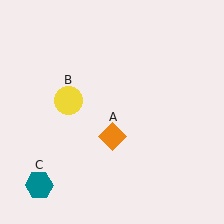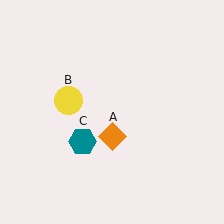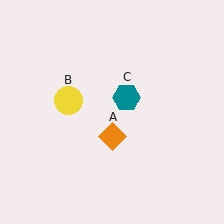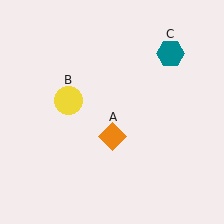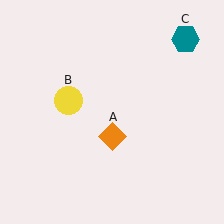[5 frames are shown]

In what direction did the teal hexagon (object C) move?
The teal hexagon (object C) moved up and to the right.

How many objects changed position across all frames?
1 object changed position: teal hexagon (object C).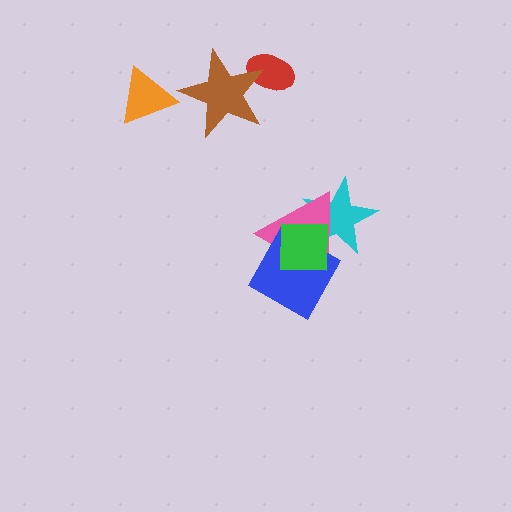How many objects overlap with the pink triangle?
3 objects overlap with the pink triangle.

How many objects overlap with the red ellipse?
1 object overlaps with the red ellipse.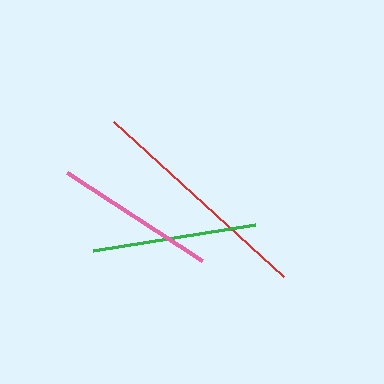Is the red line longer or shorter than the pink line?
The red line is longer than the pink line.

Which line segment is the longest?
The red line is the longest at approximately 230 pixels.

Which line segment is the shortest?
The pink line is the shortest at approximately 162 pixels.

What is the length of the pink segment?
The pink segment is approximately 162 pixels long.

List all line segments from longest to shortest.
From longest to shortest: red, green, pink.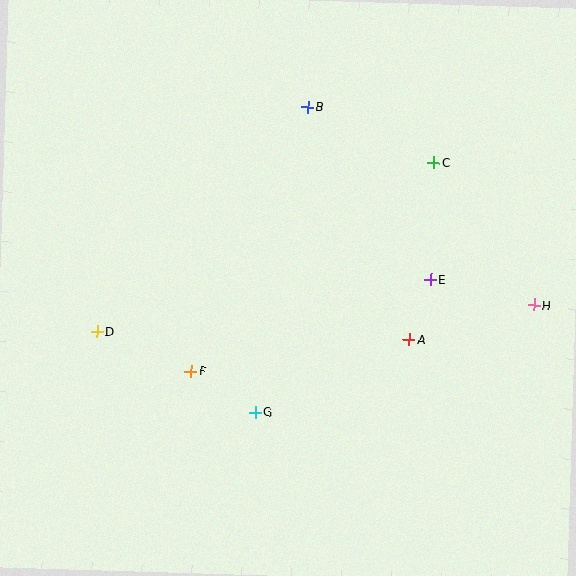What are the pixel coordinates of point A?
Point A is at (409, 339).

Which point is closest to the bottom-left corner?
Point D is closest to the bottom-left corner.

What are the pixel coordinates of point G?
Point G is at (256, 413).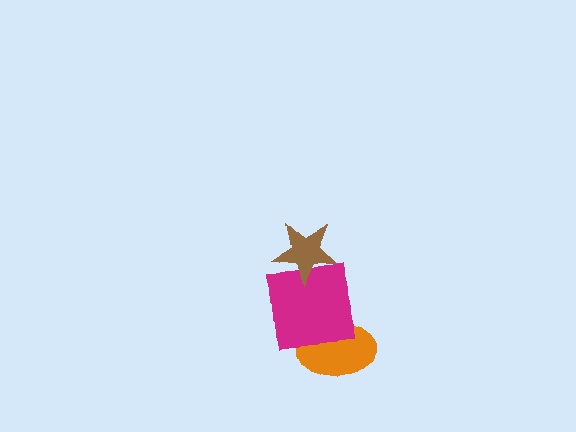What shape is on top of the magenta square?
The brown star is on top of the magenta square.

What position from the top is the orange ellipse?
The orange ellipse is 3rd from the top.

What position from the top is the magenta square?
The magenta square is 2nd from the top.